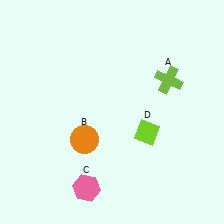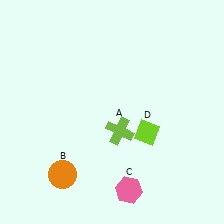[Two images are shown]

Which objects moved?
The objects that moved are: the lime cross (A), the orange circle (B), the pink hexagon (C).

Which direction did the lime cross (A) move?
The lime cross (A) moved down.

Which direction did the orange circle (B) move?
The orange circle (B) moved down.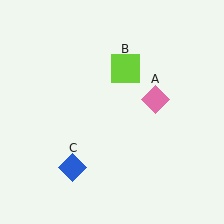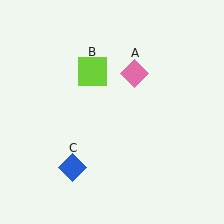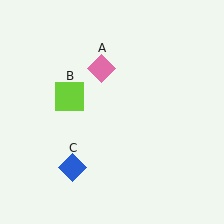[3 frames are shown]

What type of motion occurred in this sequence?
The pink diamond (object A), lime square (object B) rotated counterclockwise around the center of the scene.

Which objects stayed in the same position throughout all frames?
Blue diamond (object C) remained stationary.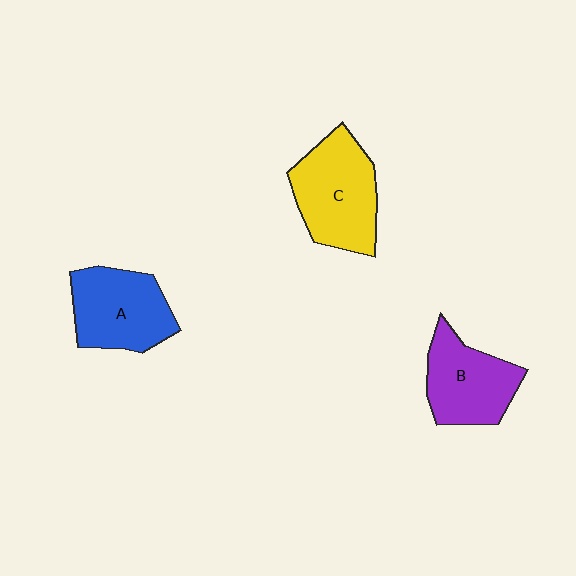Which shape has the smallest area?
Shape B (purple).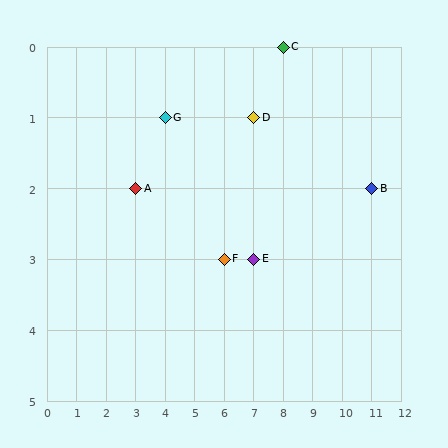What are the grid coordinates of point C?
Point C is at grid coordinates (8, 0).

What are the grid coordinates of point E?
Point E is at grid coordinates (7, 3).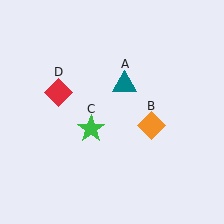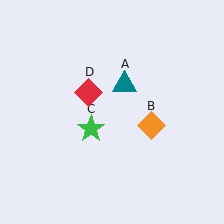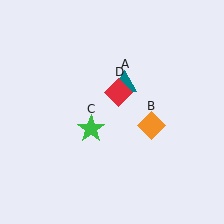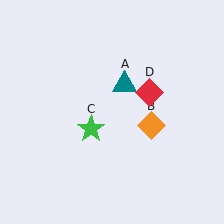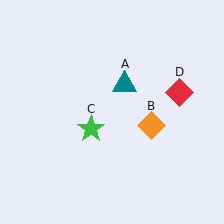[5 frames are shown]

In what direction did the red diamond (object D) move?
The red diamond (object D) moved right.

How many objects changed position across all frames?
1 object changed position: red diamond (object D).